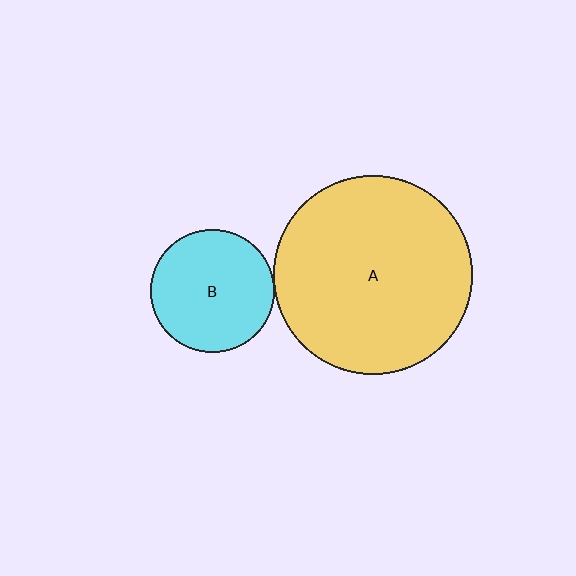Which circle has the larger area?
Circle A (yellow).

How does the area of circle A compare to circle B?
Approximately 2.6 times.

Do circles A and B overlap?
Yes.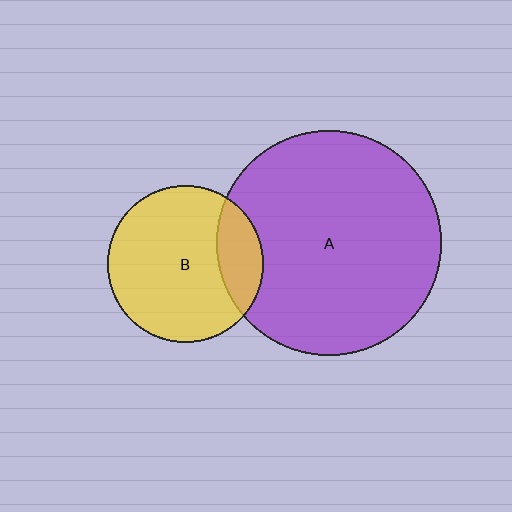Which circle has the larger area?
Circle A (purple).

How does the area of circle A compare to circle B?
Approximately 2.1 times.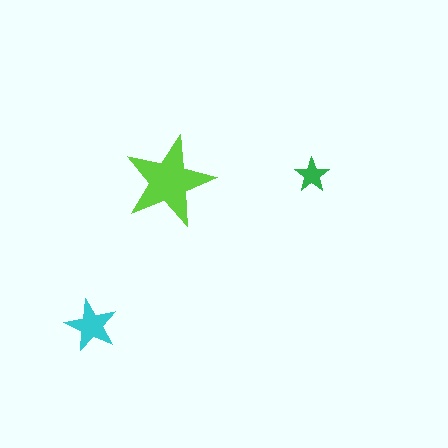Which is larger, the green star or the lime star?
The lime one.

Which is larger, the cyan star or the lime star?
The lime one.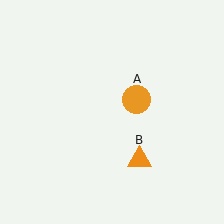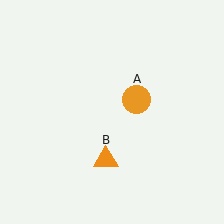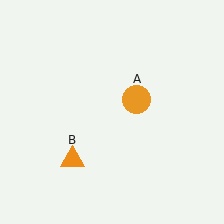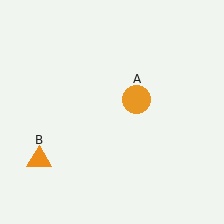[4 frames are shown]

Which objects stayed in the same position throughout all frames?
Orange circle (object A) remained stationary.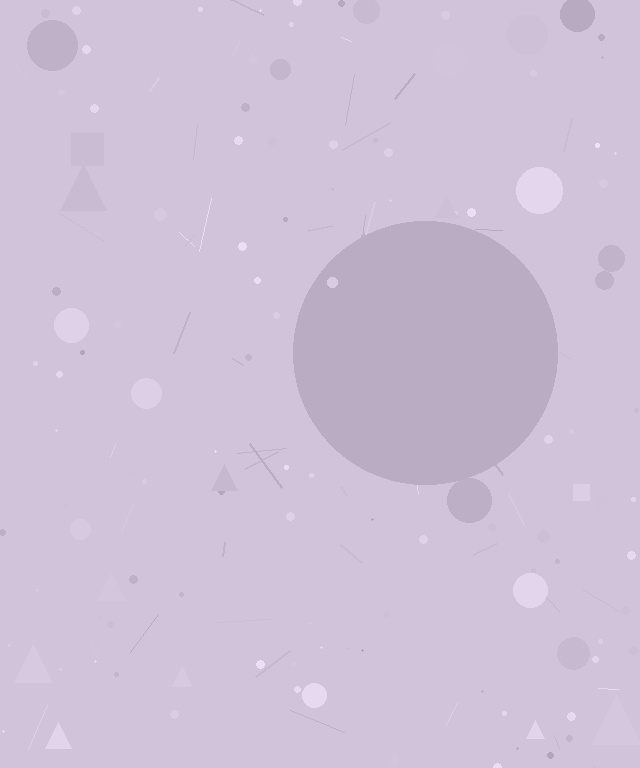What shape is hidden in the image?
A circle is hidden in the image.